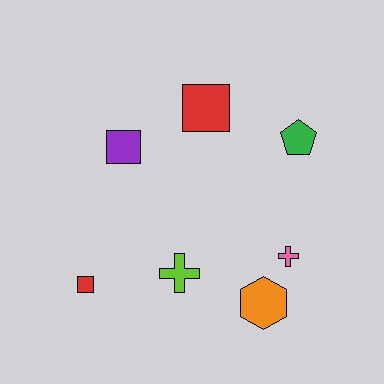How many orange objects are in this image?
There is 1 orange object.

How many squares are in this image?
There are 3 squares.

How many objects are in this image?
There are 7 objects.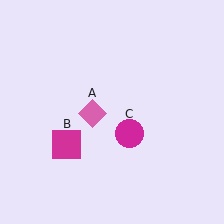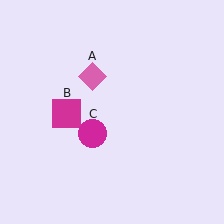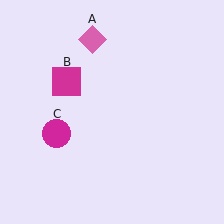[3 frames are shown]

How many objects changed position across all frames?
3 objects changed position: pink diamond (object A), magenta square (object B), magenta circle (object C).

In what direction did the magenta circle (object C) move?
The magenta circle (object C) moved left.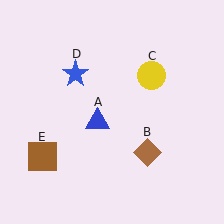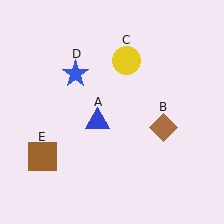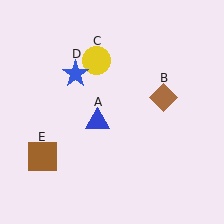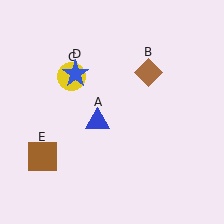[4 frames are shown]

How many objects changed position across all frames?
2 objects changed position: brown diamond (object B), yellow circle (object C).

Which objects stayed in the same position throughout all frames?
Blue triangle (object A) and blue star (object D) and brown square (object E) remained stationary.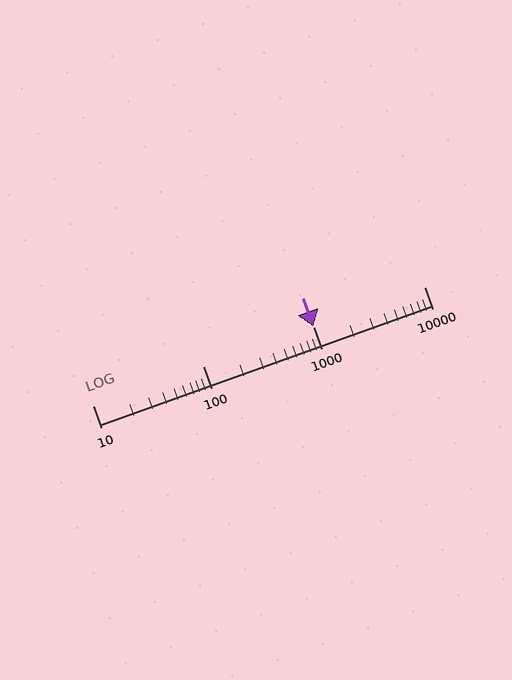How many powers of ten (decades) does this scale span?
The scale spans 3 decades, from 10 to 10000.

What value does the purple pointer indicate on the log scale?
The pointer indicates approximately 1000.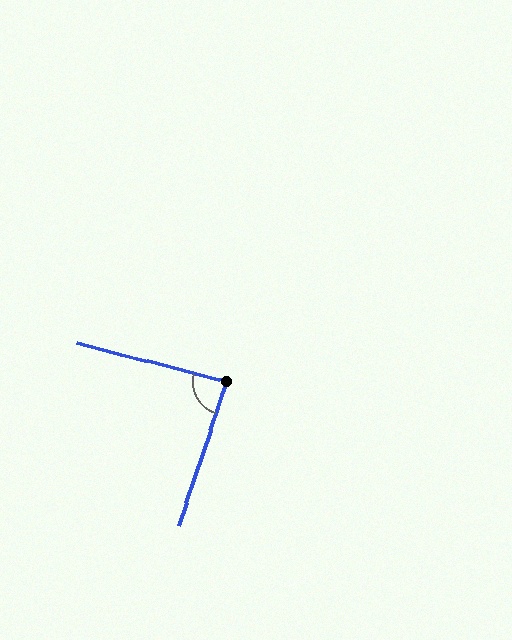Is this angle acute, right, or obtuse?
It is approximately a right angle.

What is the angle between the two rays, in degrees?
Approximately 86 degrees.